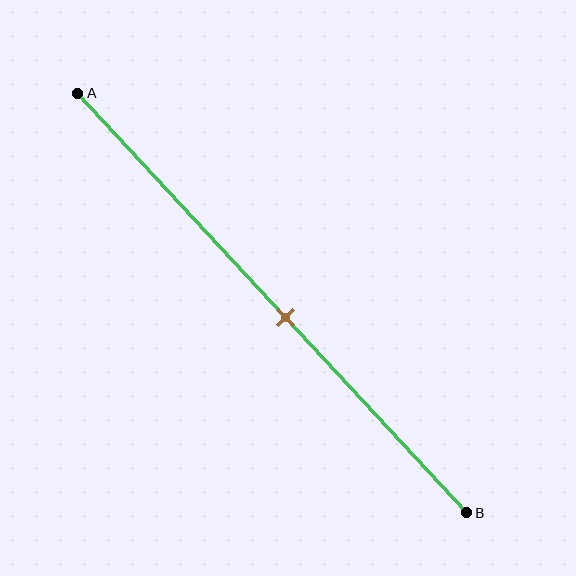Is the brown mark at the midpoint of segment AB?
No, the mark is at about 55% from A, not at the 50% midpoint.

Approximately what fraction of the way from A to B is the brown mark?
The brown mark is approximately 55% of the way from A to B.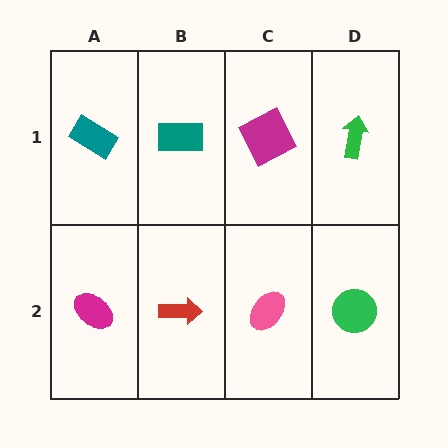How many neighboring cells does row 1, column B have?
3.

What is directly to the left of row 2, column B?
A magenta ellipse.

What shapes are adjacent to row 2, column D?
A green arrow (row 1, column D), a pink ellipse (row 2, column C).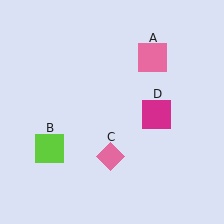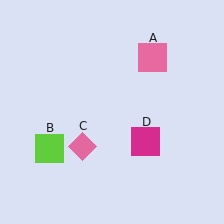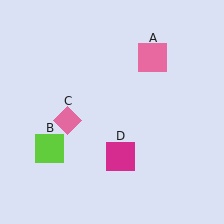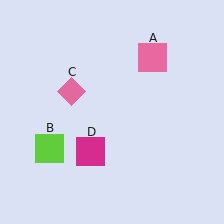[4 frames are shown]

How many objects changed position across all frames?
2 objects changed position: pink diamond (object C), magenta square (object D).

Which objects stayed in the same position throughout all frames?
Pink square (object A) and lime square (object B) remained stationary.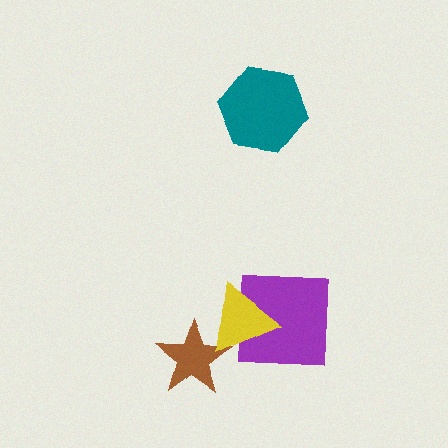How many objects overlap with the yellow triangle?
2 objects overlap with the yellow triangle.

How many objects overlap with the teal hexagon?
0 objects overlap with the teal hexagon.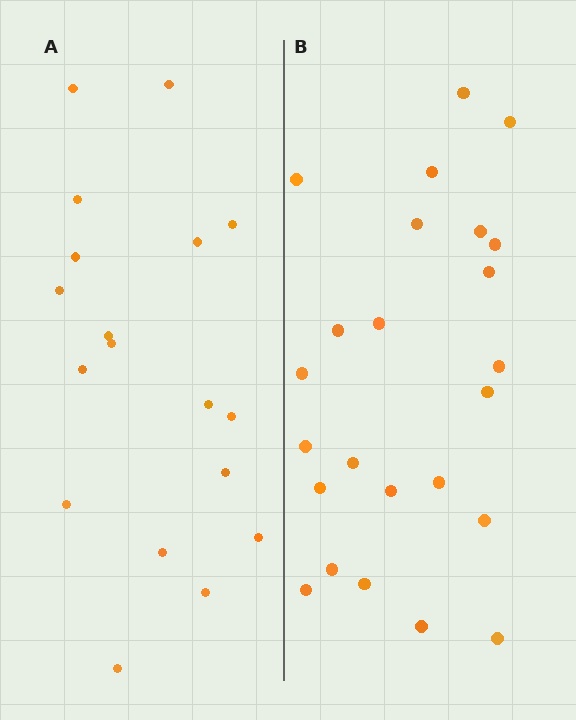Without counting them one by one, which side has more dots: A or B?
Region B (the right region) has more dots.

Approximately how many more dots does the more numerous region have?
Region B has about 6 more dots than region A.